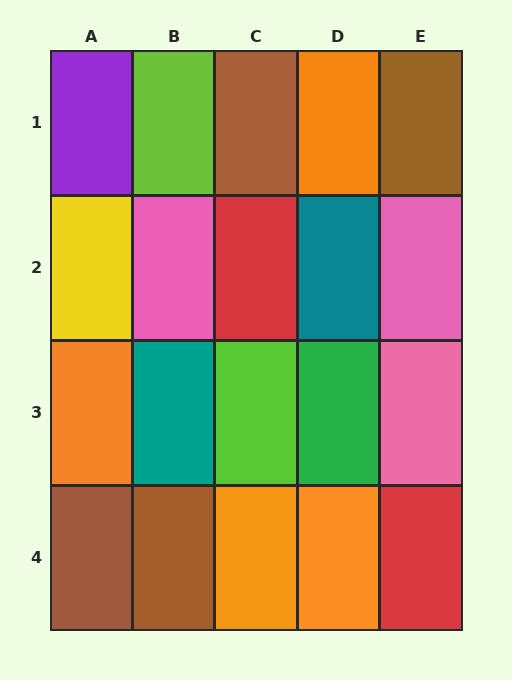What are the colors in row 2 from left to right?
Yellow, pink, red, teal, pink.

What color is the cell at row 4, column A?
Brown.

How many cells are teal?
2 cells are teal.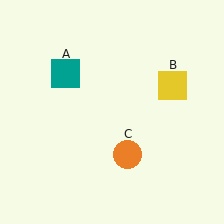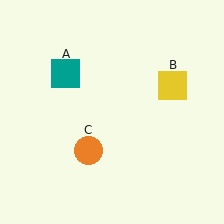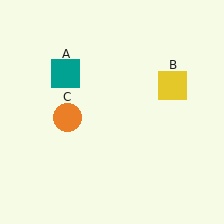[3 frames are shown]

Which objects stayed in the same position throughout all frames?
Teal square (object A) and yellow square (object B) remained stationary.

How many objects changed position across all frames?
1 object changed position: orange circle (object C).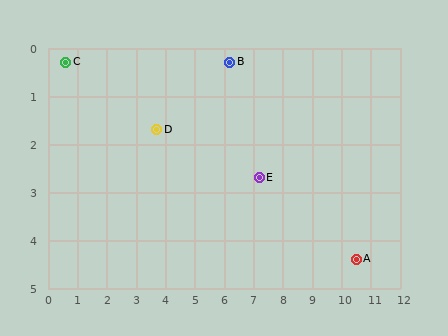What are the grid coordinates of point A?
Point A is at approximately (10.5, 4.4).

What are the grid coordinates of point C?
Point C is at approximately (0.6, 0.3).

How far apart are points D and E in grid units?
Points D and E are about 3.6 grid units apart.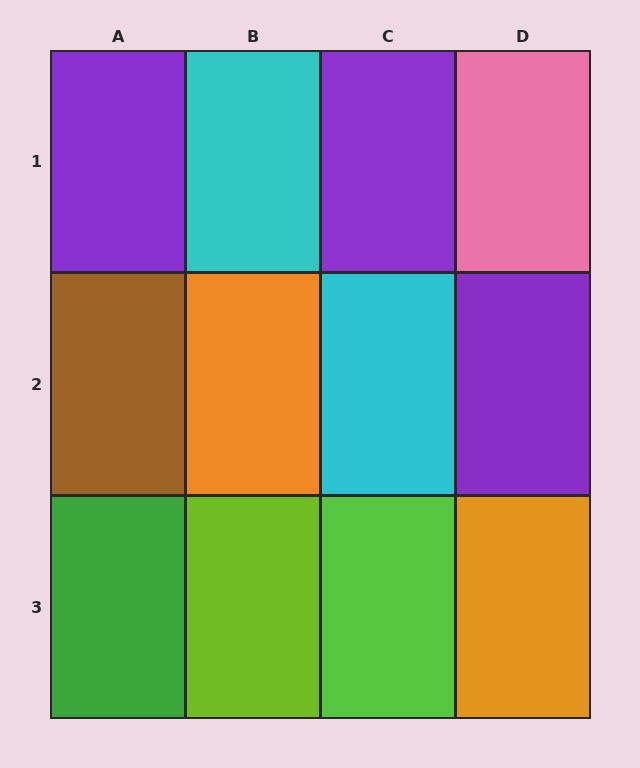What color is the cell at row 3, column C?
Lime.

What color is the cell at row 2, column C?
Cyan.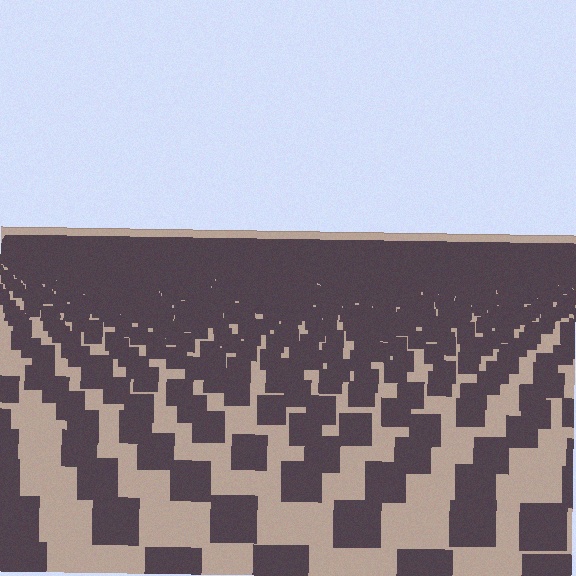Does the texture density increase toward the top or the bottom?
Density increases toward the top.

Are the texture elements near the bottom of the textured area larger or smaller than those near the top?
Larger. Near the bottom, elements are closer to the viewer and appear at a bigger on-screen size.